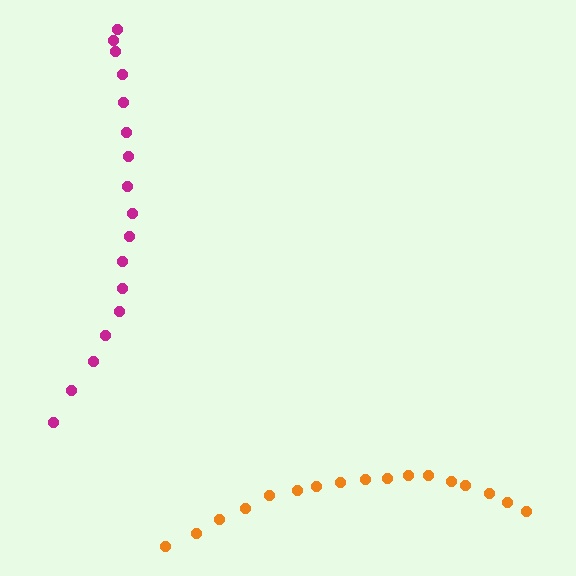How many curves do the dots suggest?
There are 2 distinct paths.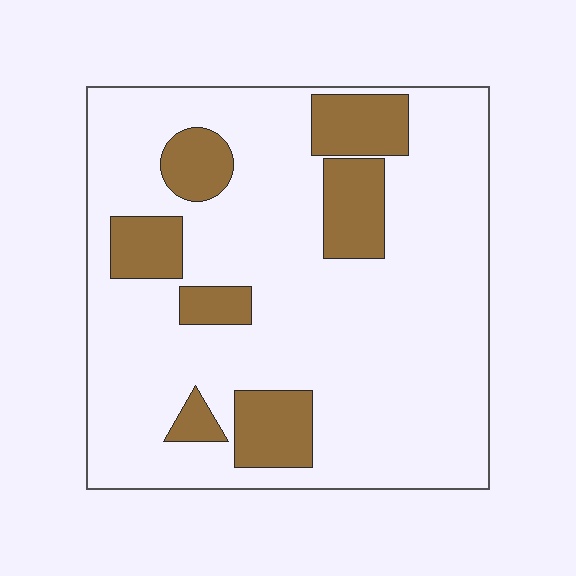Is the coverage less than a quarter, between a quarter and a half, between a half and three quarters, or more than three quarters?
Less than a quarter.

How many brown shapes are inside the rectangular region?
7.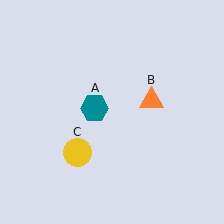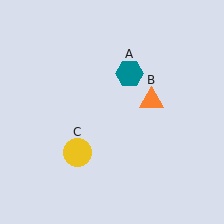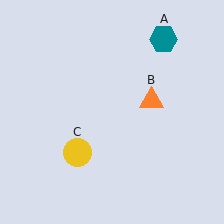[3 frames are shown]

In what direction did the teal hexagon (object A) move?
The teal hexagon (object A) moved up and to the right.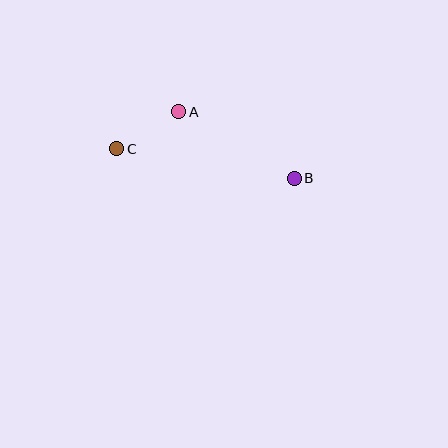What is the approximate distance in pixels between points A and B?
The distance between A and B is approximately 133 pixels.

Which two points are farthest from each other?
Points B and C are farthest from each other.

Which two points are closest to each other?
Points A and C are closest to each other.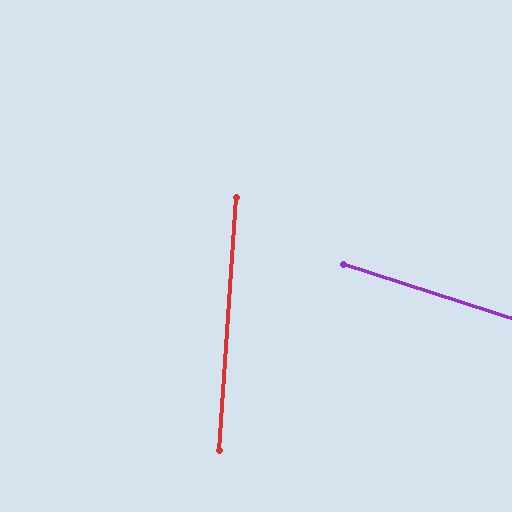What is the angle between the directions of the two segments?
Approximately 76 degrees.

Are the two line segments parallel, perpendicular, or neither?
Neither parallel nor perpendicular — they differ by about 76°.